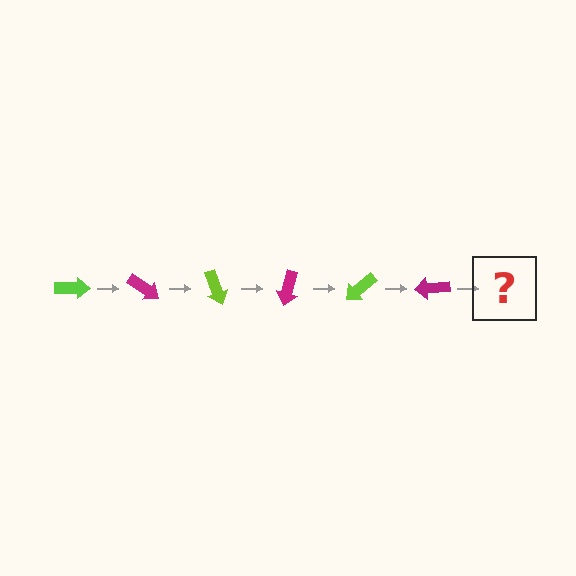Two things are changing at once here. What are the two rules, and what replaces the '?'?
The two rules are that it rotates 35 degrees each step and the color cycles through lime and magenta. The '?' should be a lime arrow, rotated 210 degrees from the start.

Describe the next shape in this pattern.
It should be a lime arrow, rotated 210 degrees from the start.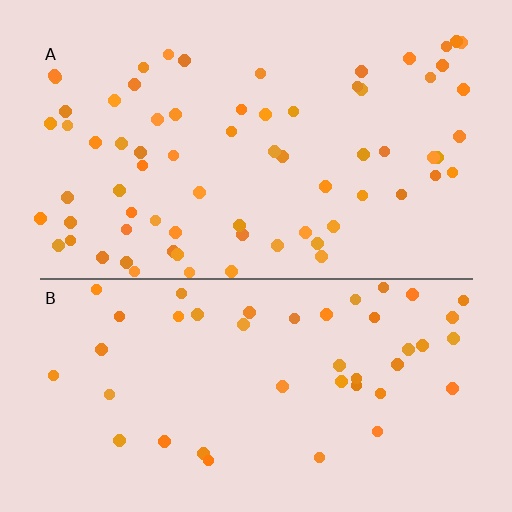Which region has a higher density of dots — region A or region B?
A (the top).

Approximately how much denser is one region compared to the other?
Approximately 1.6× — region A over region B.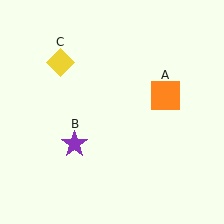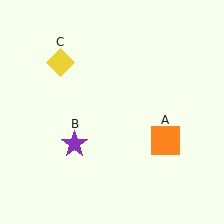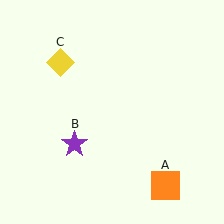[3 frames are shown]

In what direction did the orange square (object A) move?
The orange square (object A) moved down.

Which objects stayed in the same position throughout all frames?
Purple star (object B) and yellow diamond (object C) remained stationary.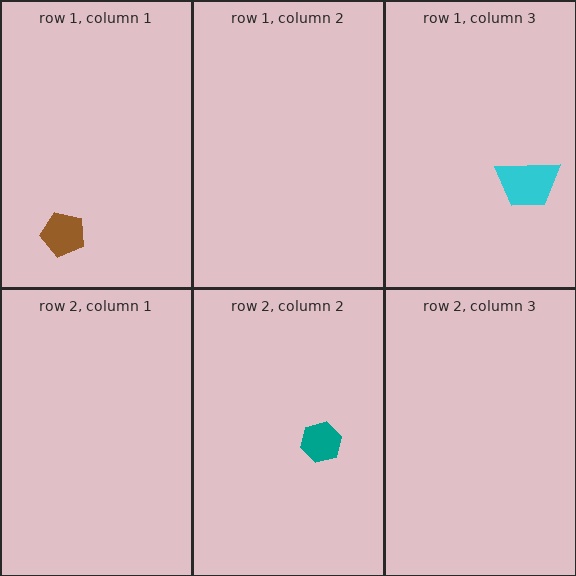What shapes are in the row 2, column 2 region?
The teal hexagon.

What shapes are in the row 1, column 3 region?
The cyan trapezoid.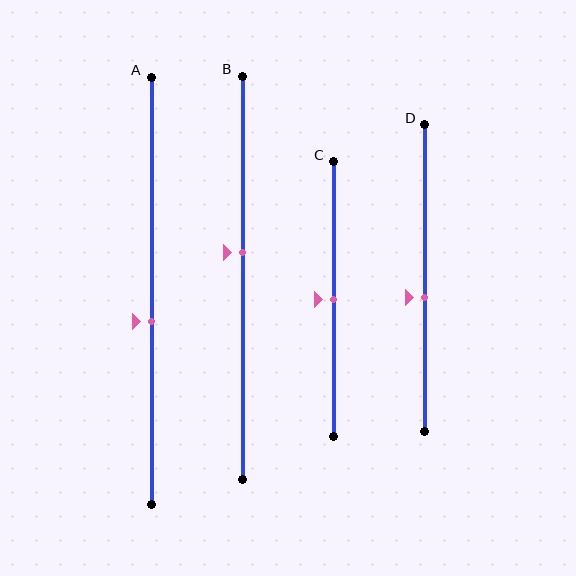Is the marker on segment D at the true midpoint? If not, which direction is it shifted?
No, the marker on segment D is shifted downward by about 6% of the segment length.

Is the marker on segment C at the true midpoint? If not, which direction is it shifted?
Yes, the marker on segment C is at the true midpoint.